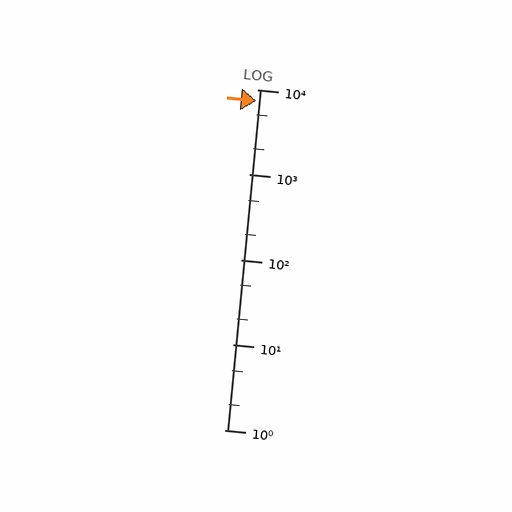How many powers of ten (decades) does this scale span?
The scale spans 4 decades, from 1 to 10000.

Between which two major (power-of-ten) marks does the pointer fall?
The pointer is between 1000 and 10000.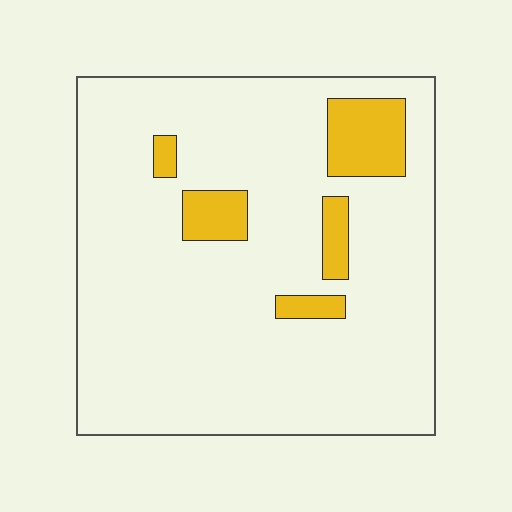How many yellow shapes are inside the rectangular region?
5.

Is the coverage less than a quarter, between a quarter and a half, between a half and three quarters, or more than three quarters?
Less than a quarter.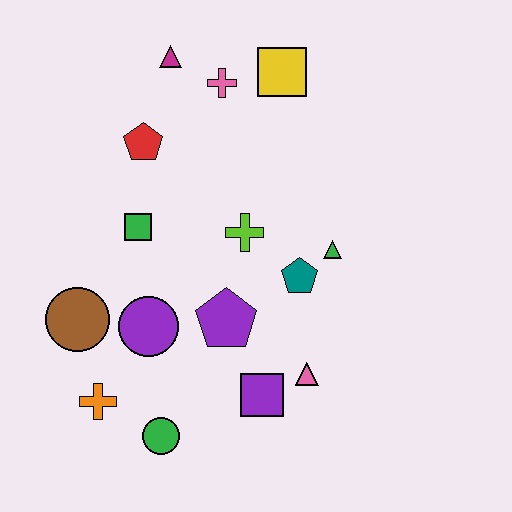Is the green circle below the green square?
Yes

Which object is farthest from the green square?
The pink triangle is farthest from the green square.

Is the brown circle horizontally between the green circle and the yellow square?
No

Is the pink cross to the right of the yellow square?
No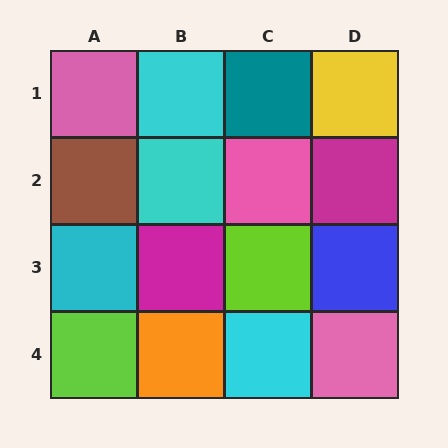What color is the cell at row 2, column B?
Cyan.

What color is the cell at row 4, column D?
Pink.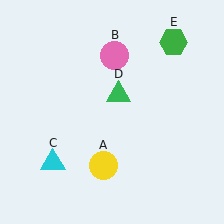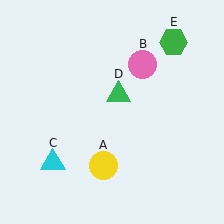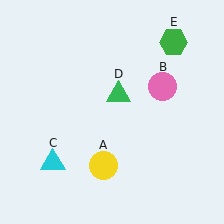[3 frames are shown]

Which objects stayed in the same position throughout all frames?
Yellow circle (object A) and cyan triangle (object C) and green triangle (object D) and green hexagon (object E) remained stationary.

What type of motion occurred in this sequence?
The pink circle (object B) rotated clockwise around the center of the scene.